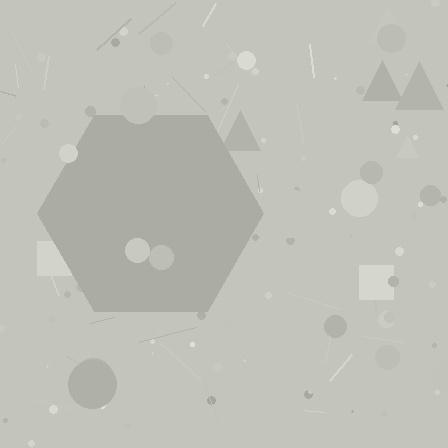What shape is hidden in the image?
A hexagon is hidden in the image.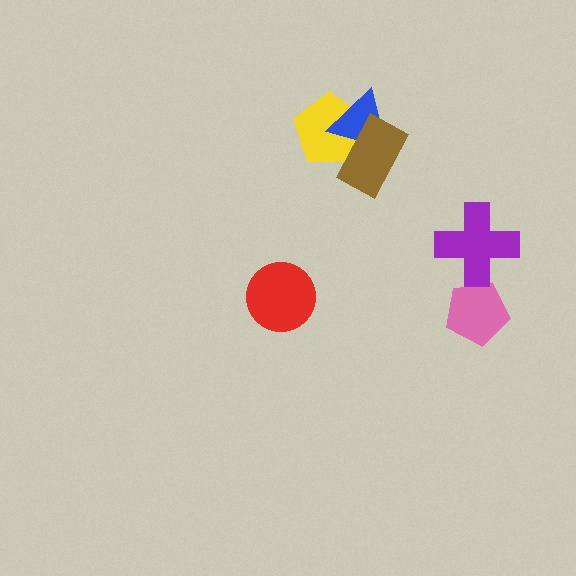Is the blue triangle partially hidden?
Yes, it is partially covered by another shape.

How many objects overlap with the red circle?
0 objects overlap with the red circle.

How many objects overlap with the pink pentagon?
1 object overlaps with the pink pentagon.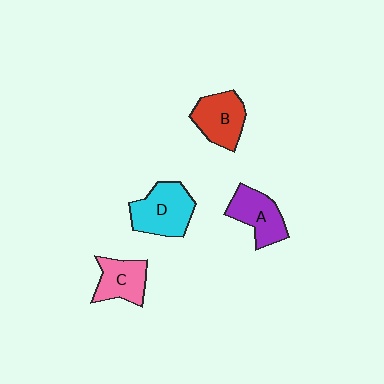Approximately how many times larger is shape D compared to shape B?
Approximately 1.2 times.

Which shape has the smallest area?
Shape C (pink).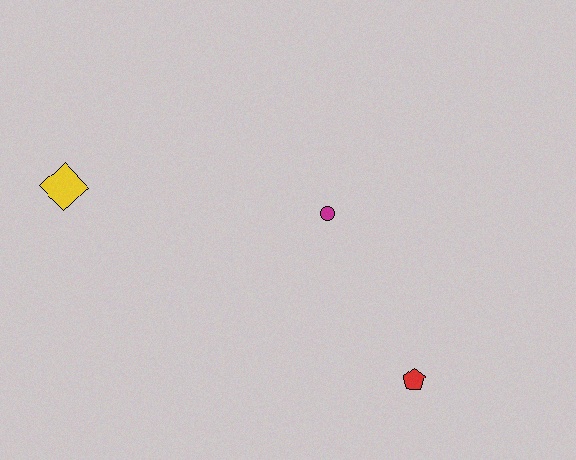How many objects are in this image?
There are 3 objects.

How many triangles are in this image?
There are no triangles.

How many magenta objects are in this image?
There is 1 magenta object.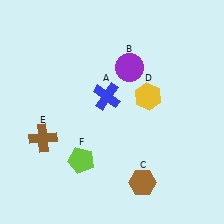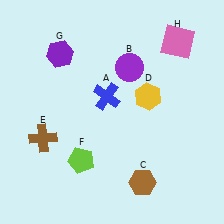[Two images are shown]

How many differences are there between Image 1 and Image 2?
There are 2 differences between the two images.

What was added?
A purple hexagon (G), a pink square (H) were added in Image 2.